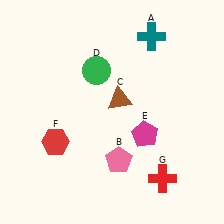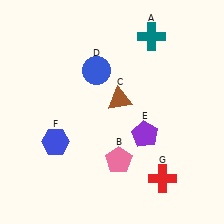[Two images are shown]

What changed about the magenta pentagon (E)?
In Image 1, E is magenta. In Image 2, it changed to purple.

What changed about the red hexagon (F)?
In Image 1, F is red. In Image 2, it changed to blue.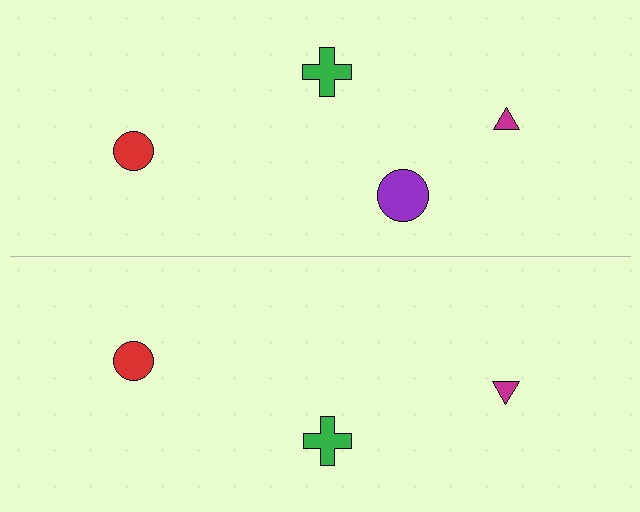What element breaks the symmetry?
A purple circle is missing from the bottom side.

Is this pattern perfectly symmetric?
No, the pattern is not perfectly symmetric. A purple circle is missing from the bottom side.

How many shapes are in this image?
There are 7 shapes in this image.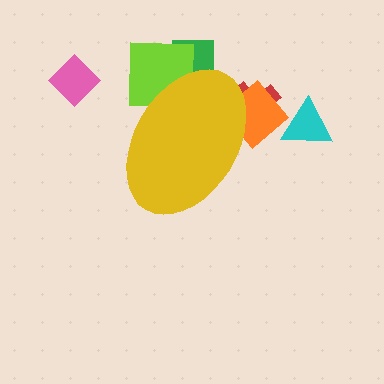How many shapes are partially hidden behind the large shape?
4 shapes are partially hidden.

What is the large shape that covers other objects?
A yellow ellipse.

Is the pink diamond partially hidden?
No, the pink diamond is fully visible.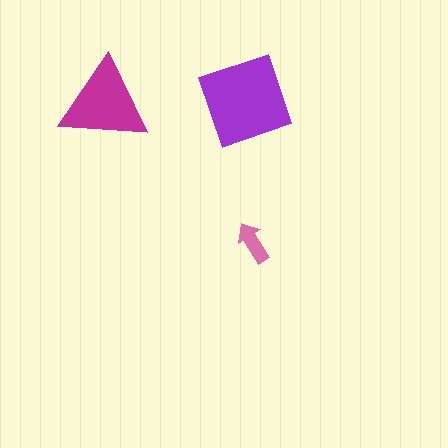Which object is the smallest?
The pink arrow.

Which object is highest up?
The purple diamond is topmost.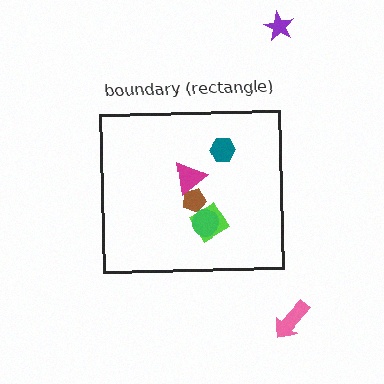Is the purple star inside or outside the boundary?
Outside.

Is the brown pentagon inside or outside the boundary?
Inside.